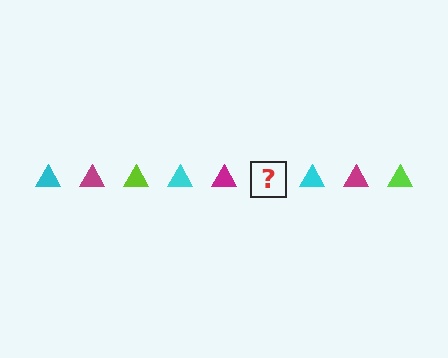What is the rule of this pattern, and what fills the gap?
The rule is that the pattern cycles through cyan, magenta, lime triangles. The gap should be filled with a lime triangle.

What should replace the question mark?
The question mark should be replaced with a lime triangle.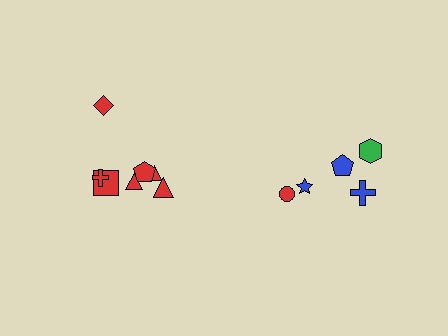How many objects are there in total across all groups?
There are 12 objects.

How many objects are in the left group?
There are 7 objects.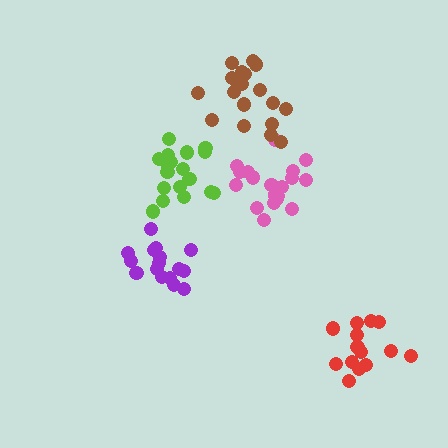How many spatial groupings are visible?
There are 5 spatial groupings.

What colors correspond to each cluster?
The clusters are colored: pink, lime, red, purple, brown.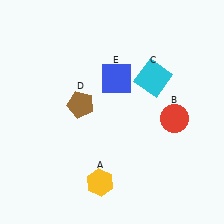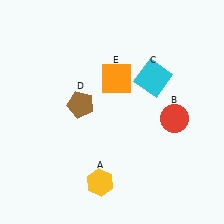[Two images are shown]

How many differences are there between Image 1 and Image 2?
There is 1 difference between the two images.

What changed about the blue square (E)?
In Image 1, E is blue. In Image 2, it changed to orange.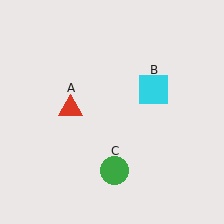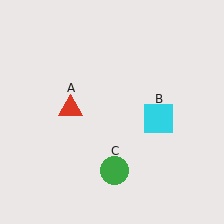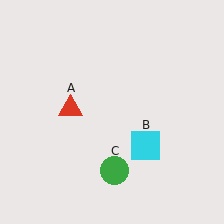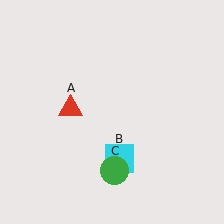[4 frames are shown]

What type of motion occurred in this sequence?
The cyan square (object B) rotated clockwise around the center of the scene.